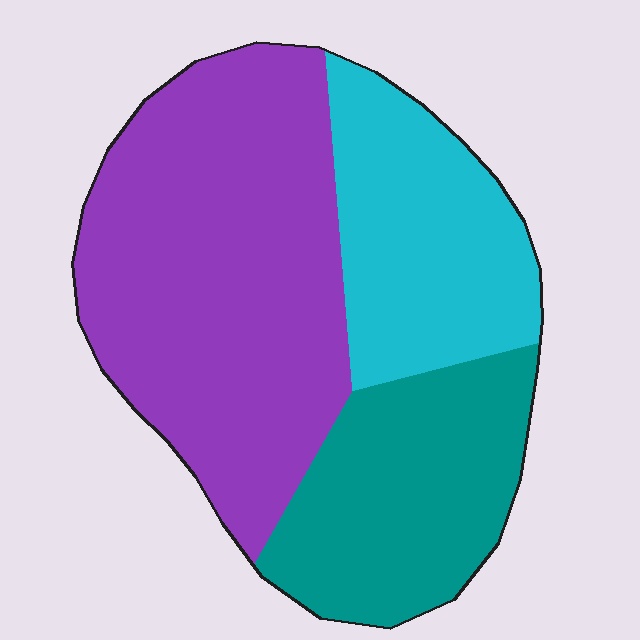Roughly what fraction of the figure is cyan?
Cyan covers roughly 25% of the figure.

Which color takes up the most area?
Purple, at roughly 50%.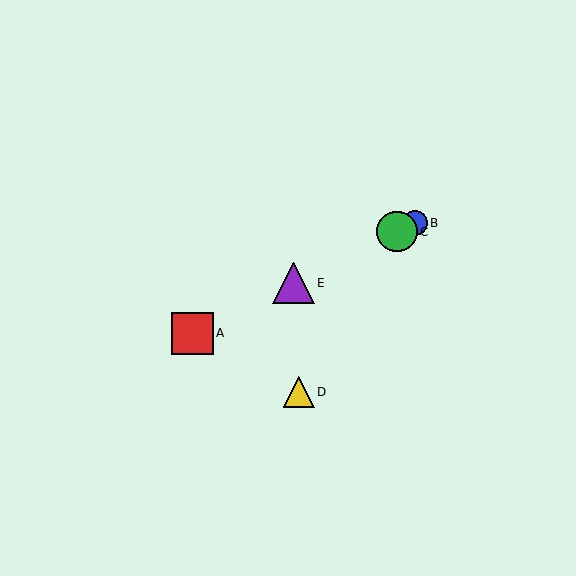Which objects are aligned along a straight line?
Objects A, B, C, E are aligned along a straight line.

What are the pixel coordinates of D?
Object D is at (299, 392).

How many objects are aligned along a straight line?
4 objects (A, B, C, E) are aligned along a straight line.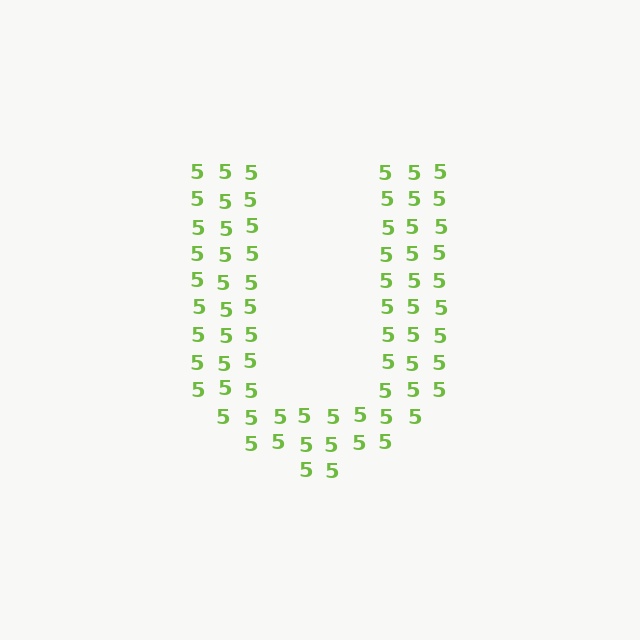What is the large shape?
The large shape is the letter U.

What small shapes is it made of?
It is made of small digit 5's.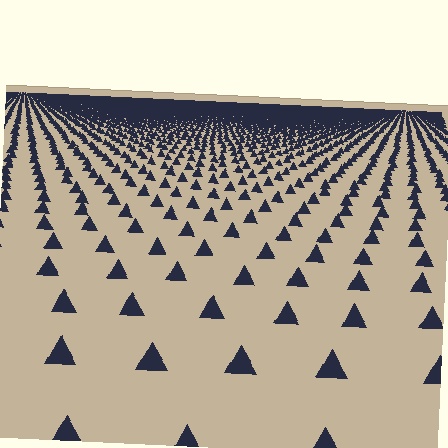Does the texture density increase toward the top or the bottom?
Density increases toward the top.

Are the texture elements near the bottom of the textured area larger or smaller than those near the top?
Larger. Near the bottom, elements are closer to the viewer and appear at a bigger on-screen size.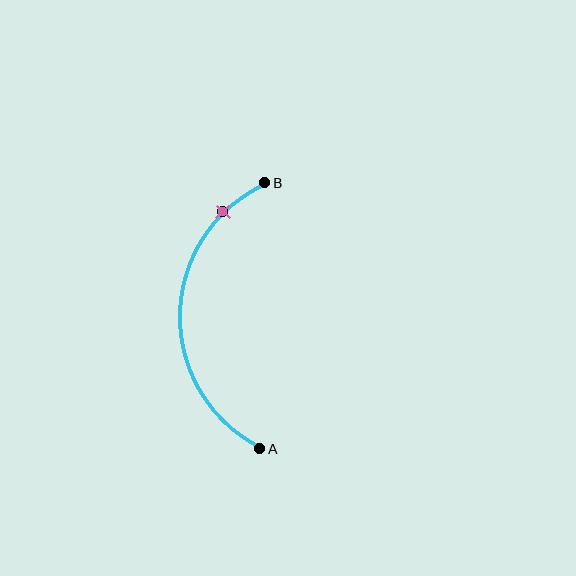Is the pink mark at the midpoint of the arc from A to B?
No. The pink mark lies on the arc but is closer to endpoint B. The arc midpoint would be at the point on the curve equidistant along the arc from both A and B.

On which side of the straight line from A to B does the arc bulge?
The arc bulges to the left of the straight line connecting A and B.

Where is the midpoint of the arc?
The arc midpoint is the point on the curve farthest from the straight line joining A and B. It sits to the left of that line.